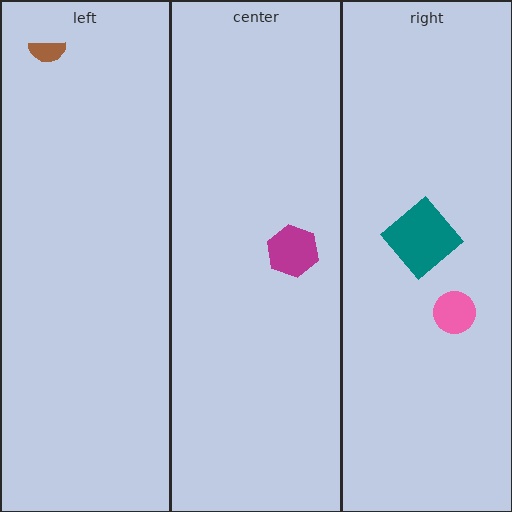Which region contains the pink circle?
The right region.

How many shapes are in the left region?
1.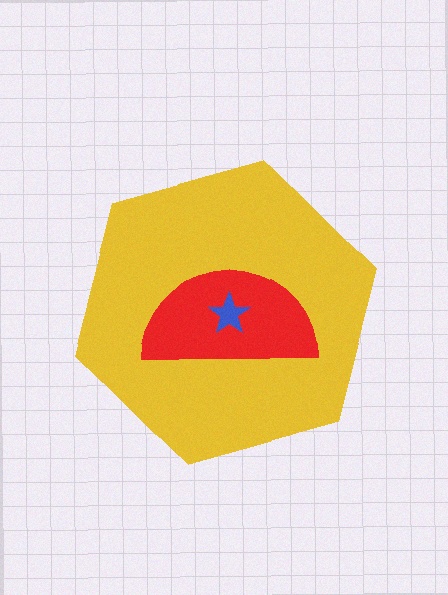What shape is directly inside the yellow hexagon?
The red semicircle.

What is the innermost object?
The blue star.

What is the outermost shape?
The yellow hexagon.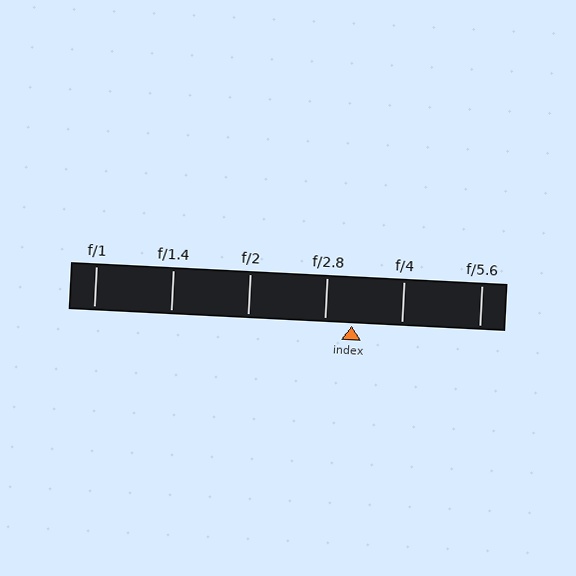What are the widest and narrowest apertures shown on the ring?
The widest aperture shown is f/1 and the narrowest is f/5.6.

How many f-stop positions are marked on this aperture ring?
There are 6 f-stop positions marked.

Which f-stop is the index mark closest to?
The index mark is closest to f/2.8.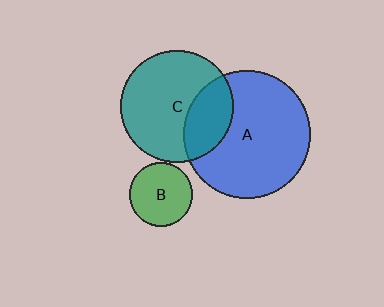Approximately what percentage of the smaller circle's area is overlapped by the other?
Approximately 30%.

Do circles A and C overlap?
Yes.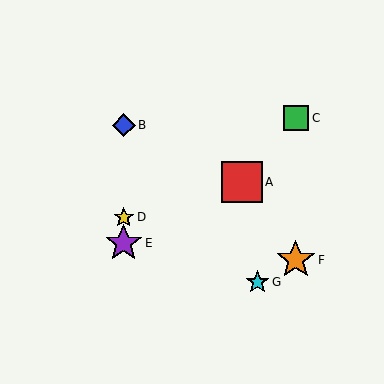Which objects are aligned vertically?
Objects B, D, E are aligned vertically.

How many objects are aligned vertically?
3 objects (B, D, E) are aligned vertically.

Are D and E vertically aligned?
Yes, both are at x≈124.